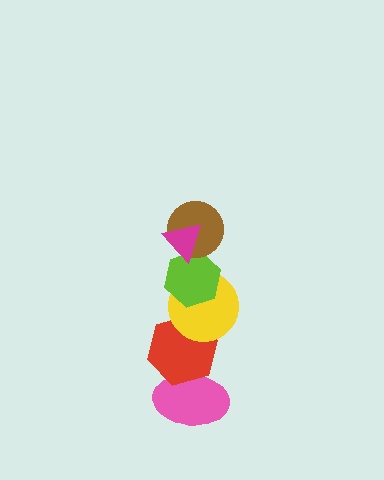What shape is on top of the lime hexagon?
The brown circle is on top of the lime hexagon.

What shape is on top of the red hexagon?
The yellow circle is on top of the red hexagon.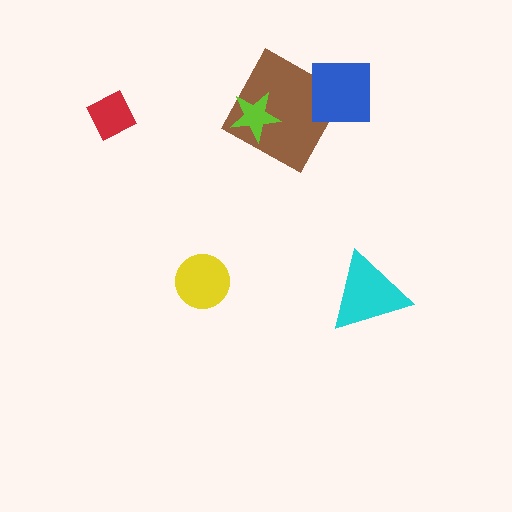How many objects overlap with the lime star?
1 object overlaps with the lime star.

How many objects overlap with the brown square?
2 objects overlap with the brown square.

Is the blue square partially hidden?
No, no other shape covers it.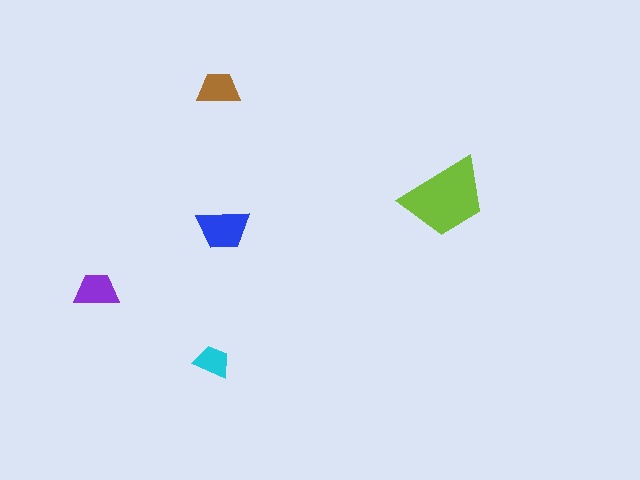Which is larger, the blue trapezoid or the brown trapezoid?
The blue one.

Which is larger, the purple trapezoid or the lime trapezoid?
The lime one.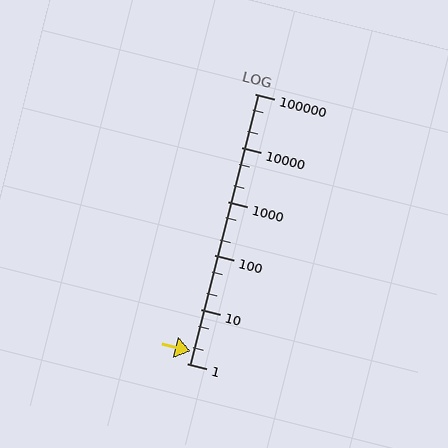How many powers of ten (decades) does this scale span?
The scale spans 5 decades, from 1 to 100000.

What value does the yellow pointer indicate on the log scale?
The pointer indicates approximately 1.7.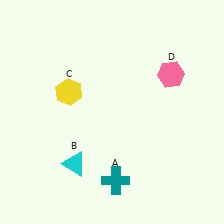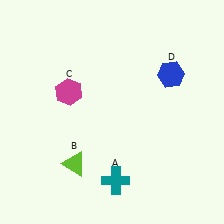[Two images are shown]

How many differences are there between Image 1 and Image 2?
There are 3 differences between the two images.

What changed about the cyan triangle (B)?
In Image 1, B is cyan. In Image 2, it changed to lime.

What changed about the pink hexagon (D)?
In Image 1, D is pink. In Image 2, it changed to blue.